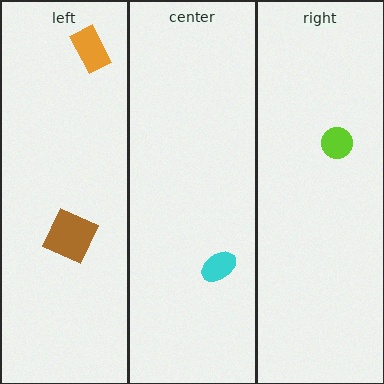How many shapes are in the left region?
2.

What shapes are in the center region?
The cyan ellipse.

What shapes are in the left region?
The brown square, the orange rectangle.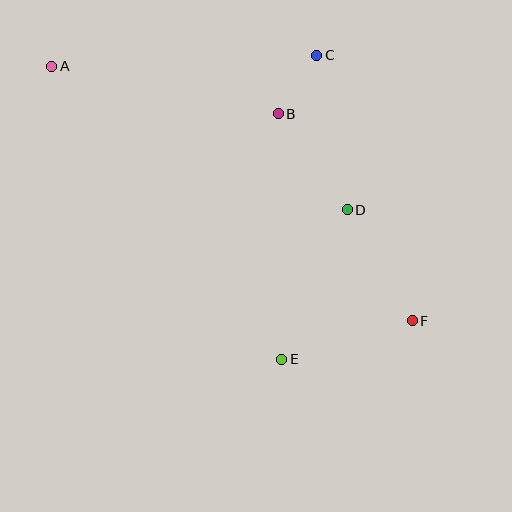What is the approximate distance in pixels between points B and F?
The distance between B and F is approximately 247 pixels.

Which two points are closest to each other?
Points B and C are closest to each other.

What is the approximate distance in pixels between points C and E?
The distance between C and E is approximately 306 pixels.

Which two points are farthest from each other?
Points A and F are farthest from each other.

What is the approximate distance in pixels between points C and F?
The distance between C and F is approximately 282 pixels.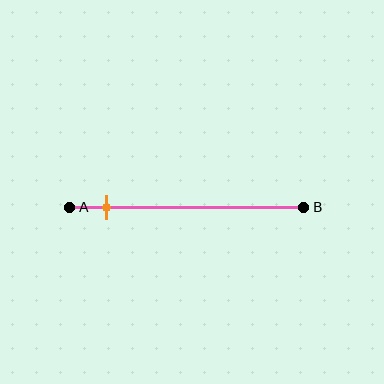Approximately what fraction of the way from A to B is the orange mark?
The orange mark is approximately 15% of the way from A to B.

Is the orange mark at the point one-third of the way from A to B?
No, the mark is at about 15% from A, not at the 33% one-third point.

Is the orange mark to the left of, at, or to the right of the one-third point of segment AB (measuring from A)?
The orange mark is to the left of the one-third point of segment AB.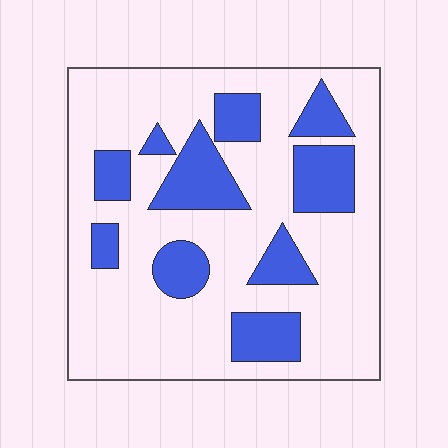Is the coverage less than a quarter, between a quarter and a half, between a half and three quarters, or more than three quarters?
Between a quarter and a half.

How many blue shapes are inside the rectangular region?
10.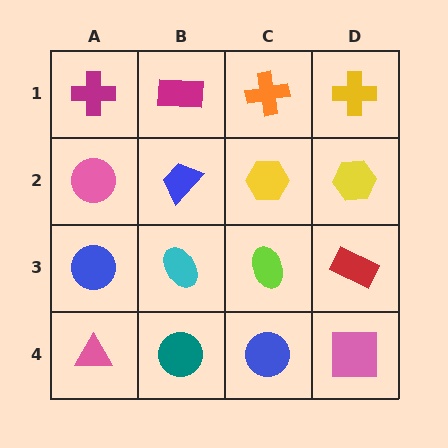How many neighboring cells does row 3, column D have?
3.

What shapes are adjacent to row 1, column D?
A yellow hexagon (row 2, column D), an orange cross (row 1, column C).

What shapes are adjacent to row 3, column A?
A pink circle (row 2, column A), a pink triangle (row 4, column A), a cyan ellipse (row 3, column B).